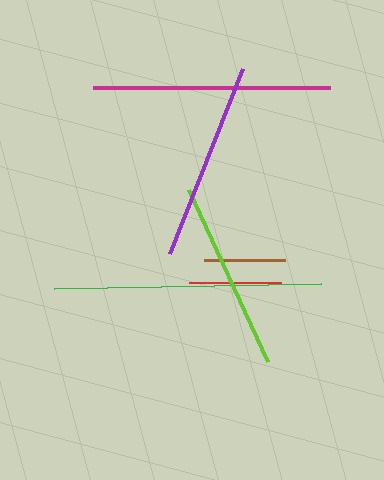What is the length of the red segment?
The red segment is approximately 92 pixels long.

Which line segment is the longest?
The green line is the longest at approximately 267 pixels.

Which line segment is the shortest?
The brown line is the shortest at approximately 80 pixels.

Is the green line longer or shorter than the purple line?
The green line is longer than the purple line.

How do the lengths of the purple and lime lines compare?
The purple and lime lines are approximately the same length.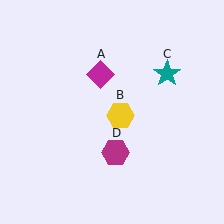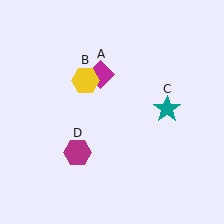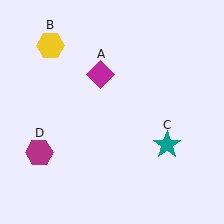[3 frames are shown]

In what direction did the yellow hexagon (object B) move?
The yellow hexagon (object B) moved up and to the left.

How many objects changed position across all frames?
3 objects changed position: yellow hexagon (object B), teal star (object C), magenta hexagon (object D).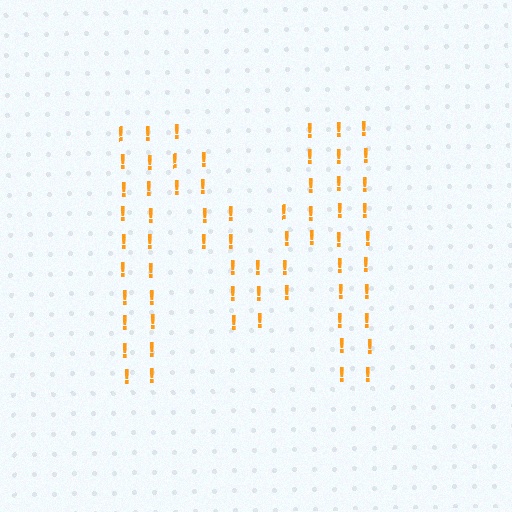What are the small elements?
The small elements are exclamation marks.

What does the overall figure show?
The overall figure shows the letter M.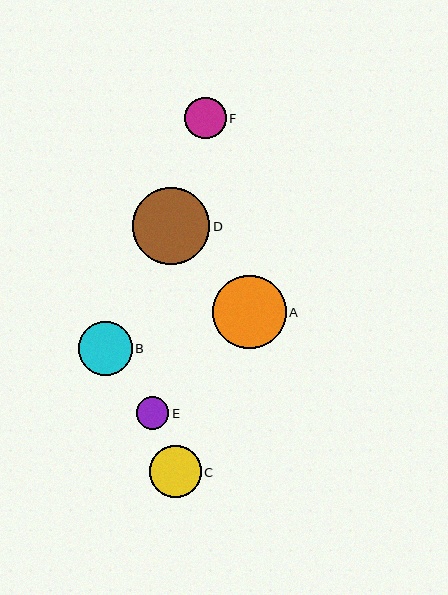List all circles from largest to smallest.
From largest to smallest: D, A, B, C, F, E.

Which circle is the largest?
Circle D is the largest with a size of approximately 77 pixels.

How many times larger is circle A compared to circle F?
Circle A is approximately 1.8 times the size of circle F.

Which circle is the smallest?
Circle E is the smallest with a size of approximately 33 pixels.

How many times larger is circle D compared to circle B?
Circle D is approximately 1.4 times the size of circle B.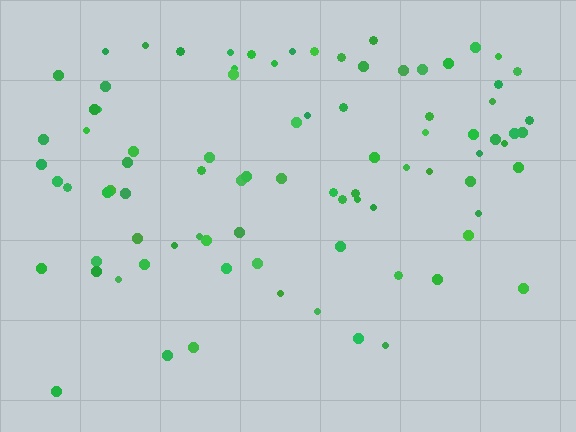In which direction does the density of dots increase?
From bottom to top, with the top side densest.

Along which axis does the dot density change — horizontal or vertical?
Vertical.